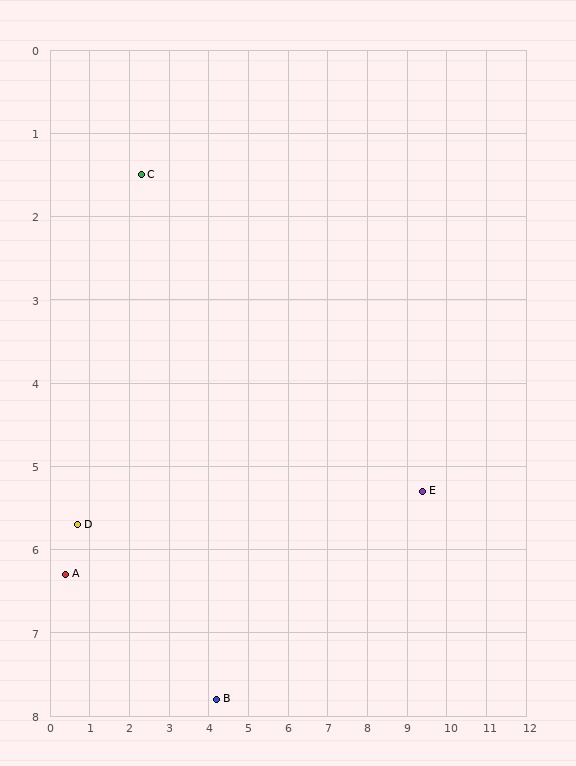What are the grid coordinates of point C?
Point C is at approximately (2.3, 1.5).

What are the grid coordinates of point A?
Point A is at approximately (0.4, 6.3).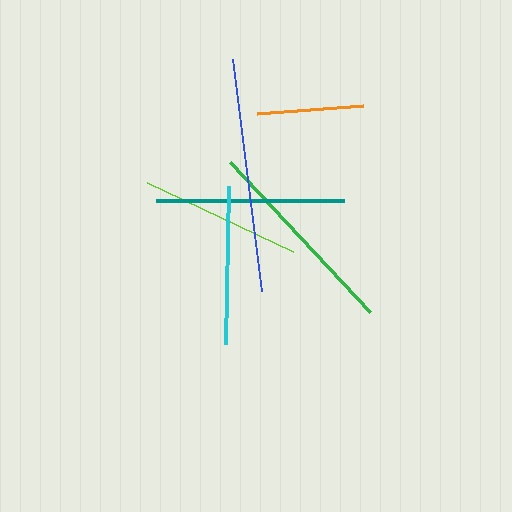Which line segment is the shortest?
The orange line is the shortest at approximately 107 pixels.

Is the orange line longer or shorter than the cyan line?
The cyan line is longer than the orange line.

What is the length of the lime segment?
The lime segment is approximately 161 pixels long.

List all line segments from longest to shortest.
From longest to shortest: blue, green, teal, lime, cyan, orange.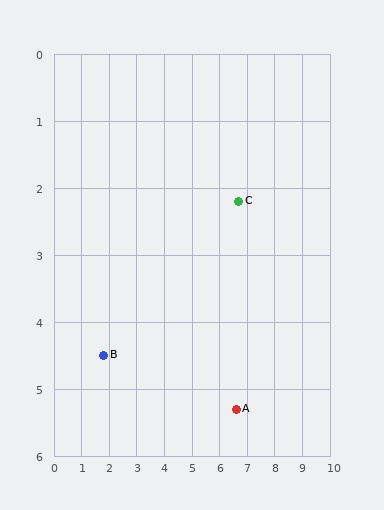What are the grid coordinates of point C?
Point C is at approximately (6.7, 2.2).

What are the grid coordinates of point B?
Point B is at approximately (1.8, 4.5).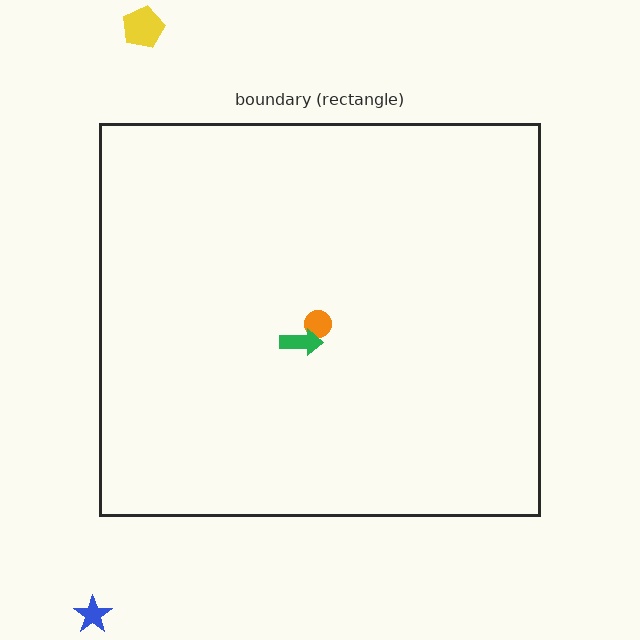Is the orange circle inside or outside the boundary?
Inside.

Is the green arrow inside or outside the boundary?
Inside.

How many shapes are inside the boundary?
2 inside, 2 outside.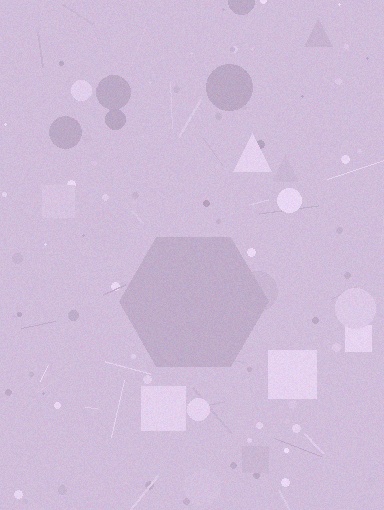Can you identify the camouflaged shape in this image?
The camouflaged shape is a hexagon.